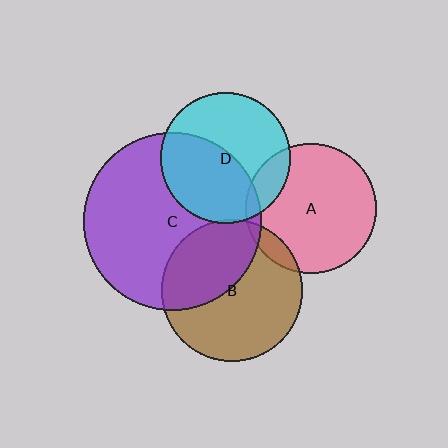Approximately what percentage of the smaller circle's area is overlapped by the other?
Approximately 40%.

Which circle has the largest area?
Circle C (purple).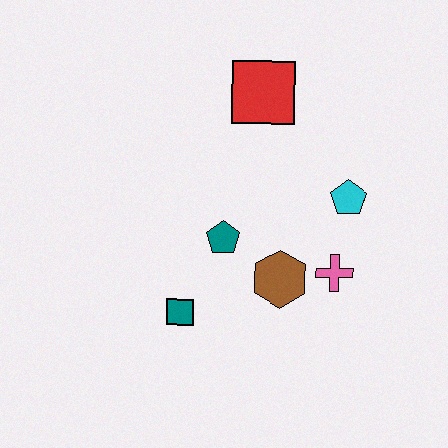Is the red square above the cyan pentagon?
Yes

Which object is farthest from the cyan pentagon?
The teal square is farthest from the cyan pentagon.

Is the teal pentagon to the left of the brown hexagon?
Yes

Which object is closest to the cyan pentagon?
The pink cross is closest to the cyan pentagon.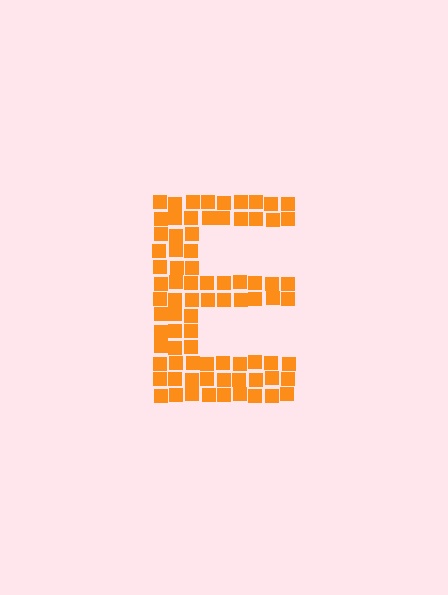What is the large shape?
The large shape is the letter E.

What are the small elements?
The small elements are squares.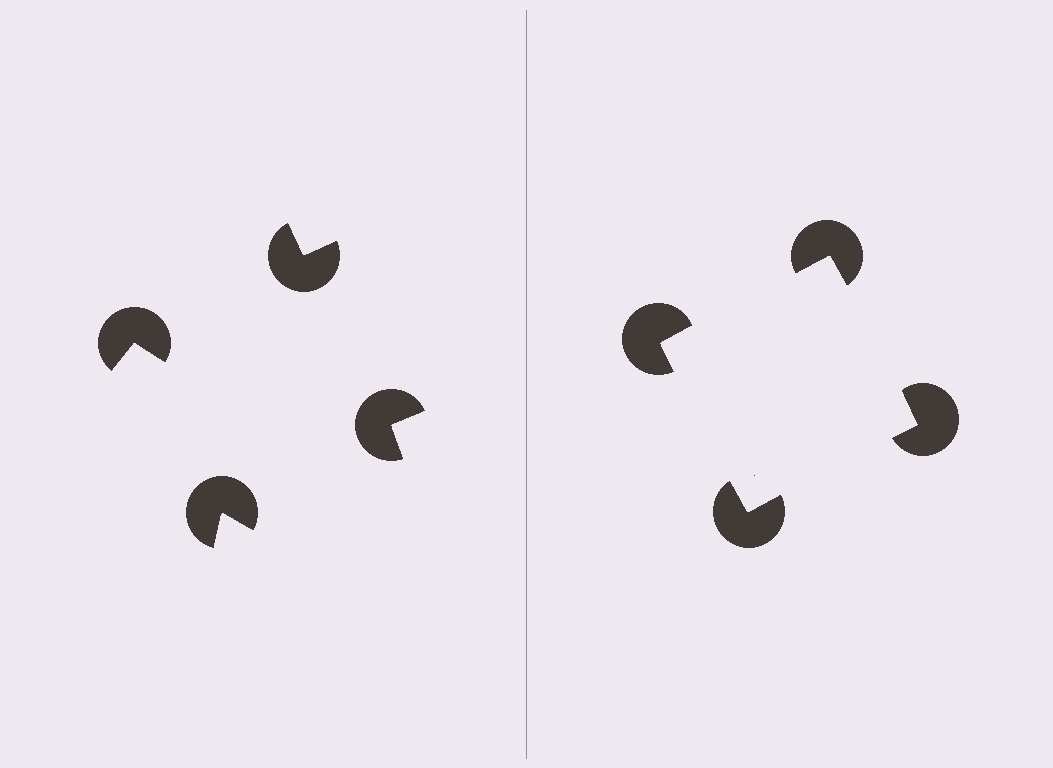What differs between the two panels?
The pac-man discs are positioned identically on both sides; only the wedge orientations differ. On the right they align to a square; on the left they are misaligned.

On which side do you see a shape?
An illusory square appears on the right side. On the left side the wedge cuts are rotated, so no coherent shape forms.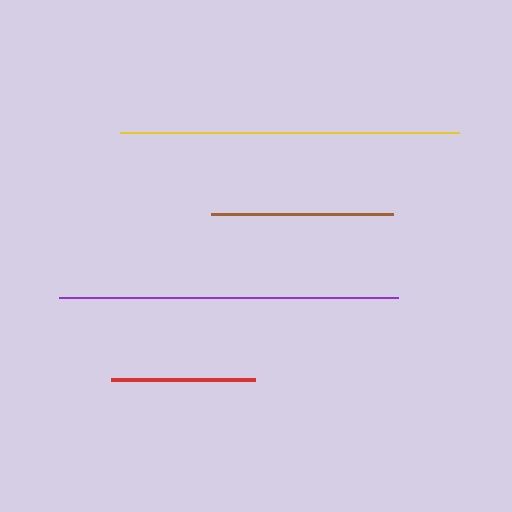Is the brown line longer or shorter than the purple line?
The purple line is longer than the brown line.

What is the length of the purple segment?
The purple segment is approximately 339 pixels long.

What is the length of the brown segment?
The brown segment is approximately 181 pixels long.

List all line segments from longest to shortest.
From longest to shortest: yellow, purple, brown, red.